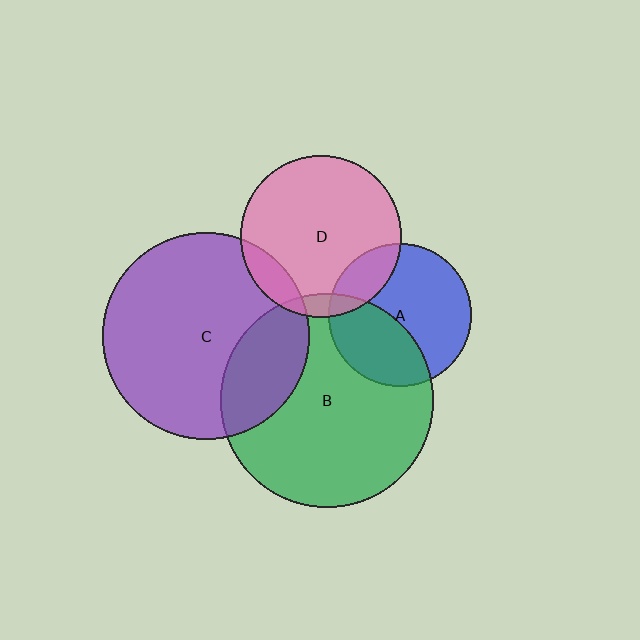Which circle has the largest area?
Circle B (green).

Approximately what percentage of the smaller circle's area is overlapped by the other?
Approximately 40%.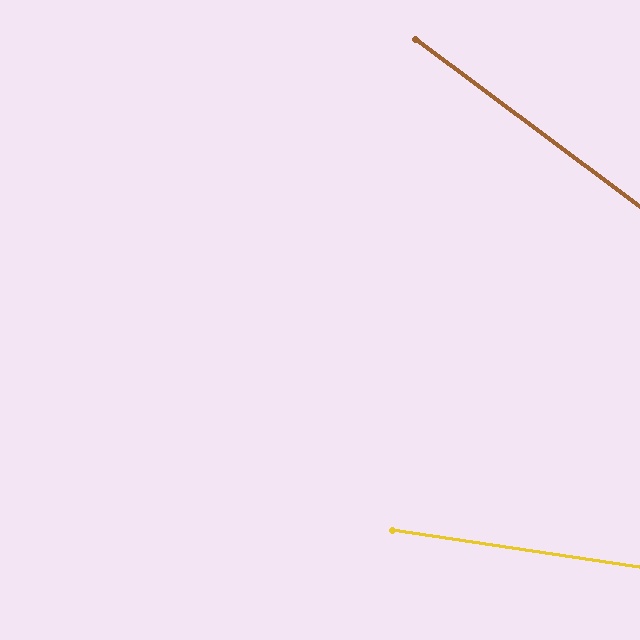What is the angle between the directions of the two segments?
Approximately 28 degrees.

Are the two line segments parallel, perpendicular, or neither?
Neither parallel nor perpendicular — they differ by about 28°.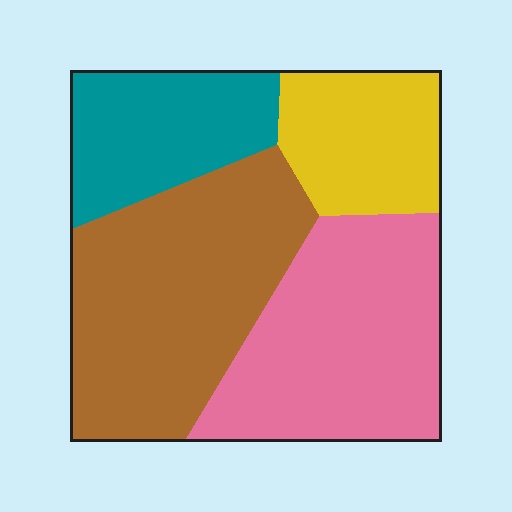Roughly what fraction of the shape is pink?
Pink covers roughly 30% of the shape.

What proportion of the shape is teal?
Teal takes up between a sixth and a third of the shape.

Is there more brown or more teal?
Brown.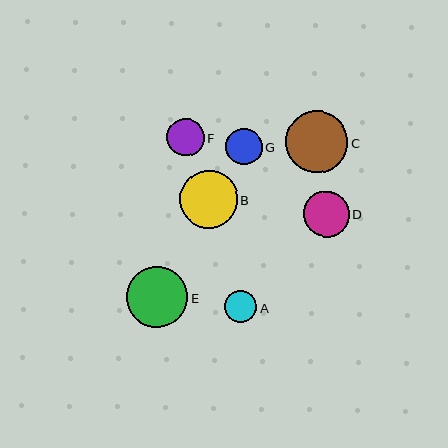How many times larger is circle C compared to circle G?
Circle C is approximately 1.7 times the size of circle G.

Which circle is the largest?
Circle C is the largest with a size of approximately 63 pixels.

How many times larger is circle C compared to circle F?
Circle C is approximately 1.7 times the size of circle F.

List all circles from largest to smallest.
From largest to smallest: C, E, B, D, F, G, A.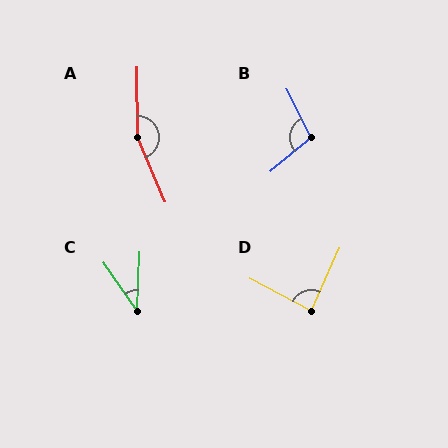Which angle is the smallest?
C, at approximately 37 degrees.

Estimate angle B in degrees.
Approximately 102 degrees.